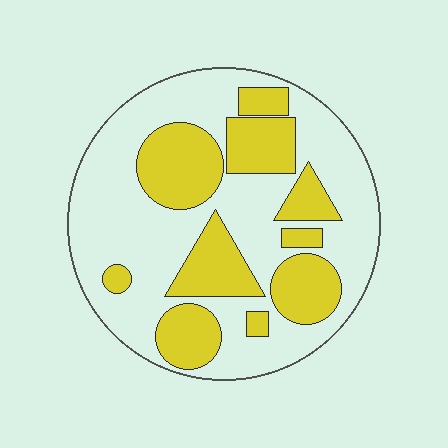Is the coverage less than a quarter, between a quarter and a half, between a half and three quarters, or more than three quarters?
Between a quarter and a half.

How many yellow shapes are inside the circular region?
10.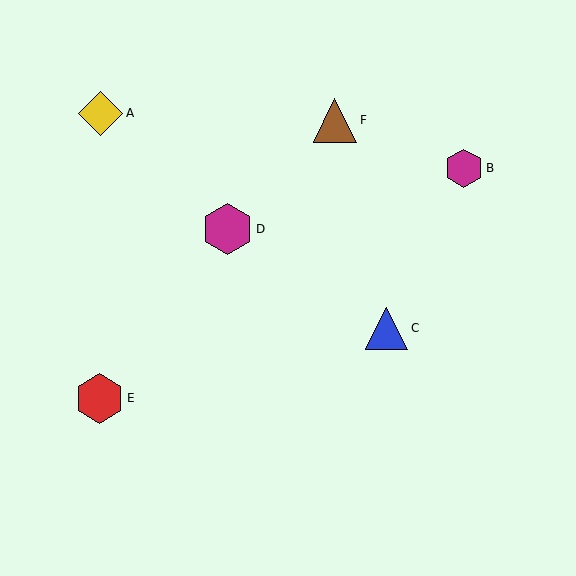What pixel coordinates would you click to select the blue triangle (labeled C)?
Click at (387, 328) to select the blue triangle C.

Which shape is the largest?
The magenta hexagon (labeled D) is the largest.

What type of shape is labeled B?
Shape B is a magenta hexagon.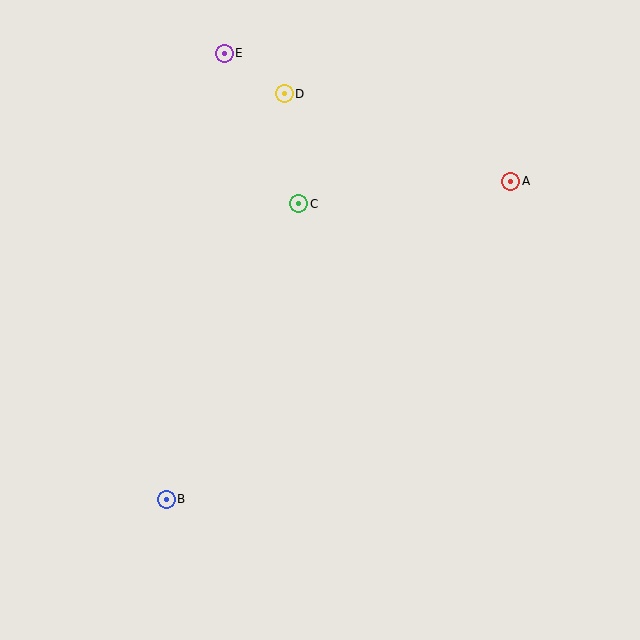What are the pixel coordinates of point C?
Point C is at (299, 204).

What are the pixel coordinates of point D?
Point D is at (284, 94).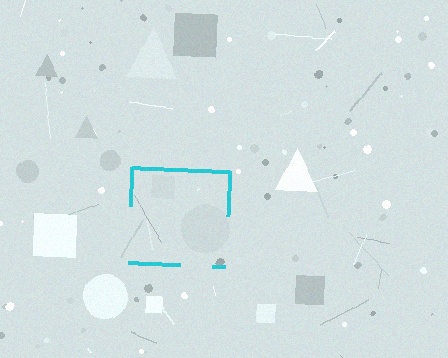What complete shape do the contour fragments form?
The contour fragments form a square.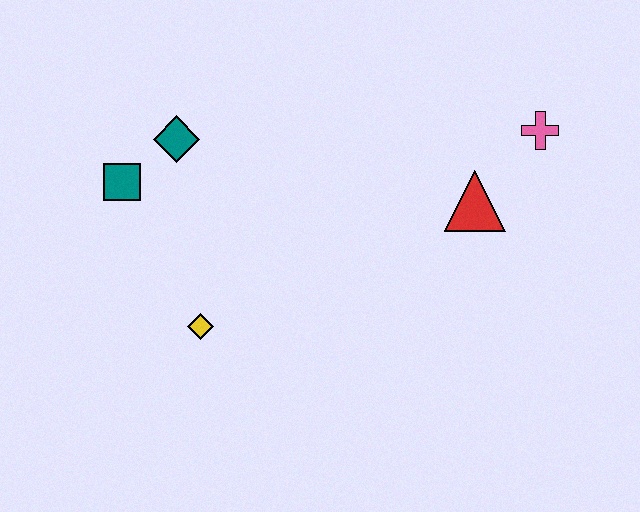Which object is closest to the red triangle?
The pink cross is closest to the red triangle.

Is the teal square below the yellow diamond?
No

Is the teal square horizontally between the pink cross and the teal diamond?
No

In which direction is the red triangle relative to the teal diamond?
The red triangle is to the right of the teal diamond.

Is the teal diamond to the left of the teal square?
No